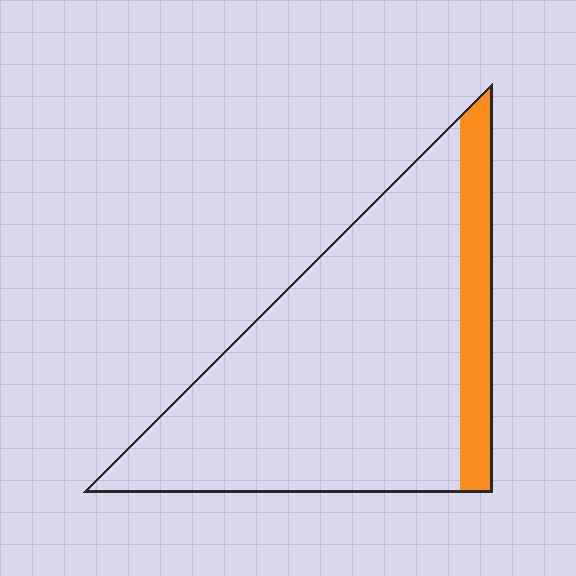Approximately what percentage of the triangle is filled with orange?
Approximately 15%.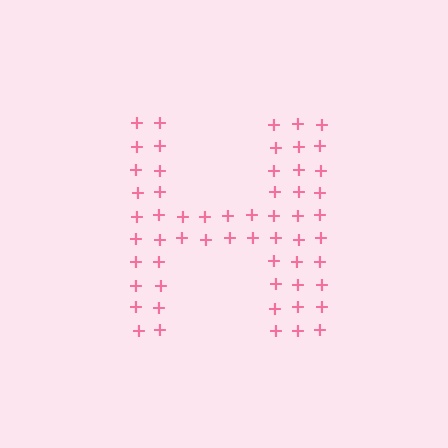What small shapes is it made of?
It is made of small plus signs.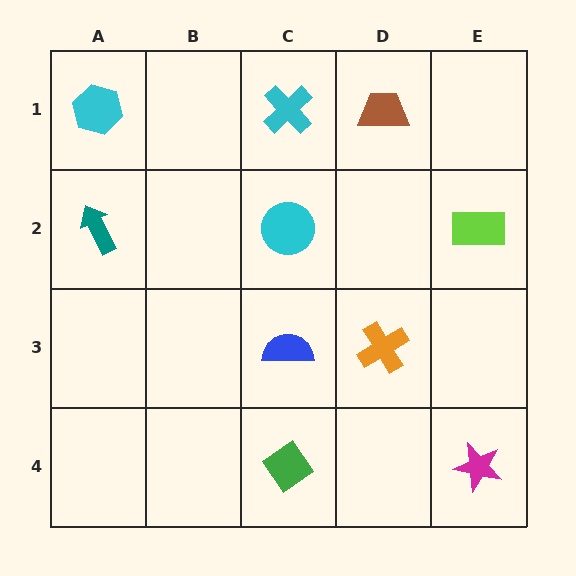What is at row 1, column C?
A cyan cross.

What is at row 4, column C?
A green diamond.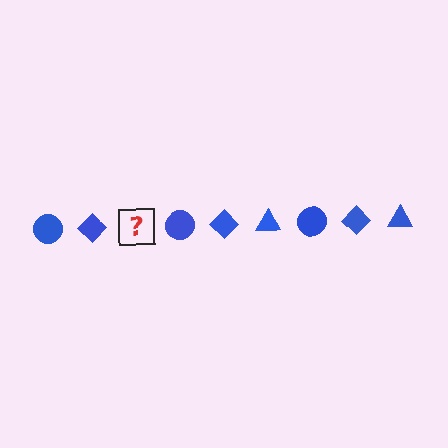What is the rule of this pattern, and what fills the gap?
The rule is that the pattern cycles through circle, diamond, triangle shapes in blue. The gap should be filled with a blue triangle.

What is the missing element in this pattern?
The missing element is a blue triangle.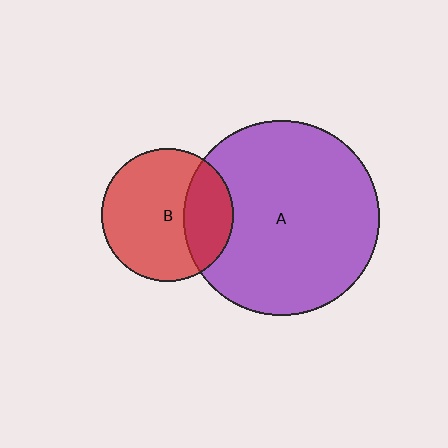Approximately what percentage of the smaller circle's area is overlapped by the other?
Approximately 30%.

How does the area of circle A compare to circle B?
Approximately 2.2 times.